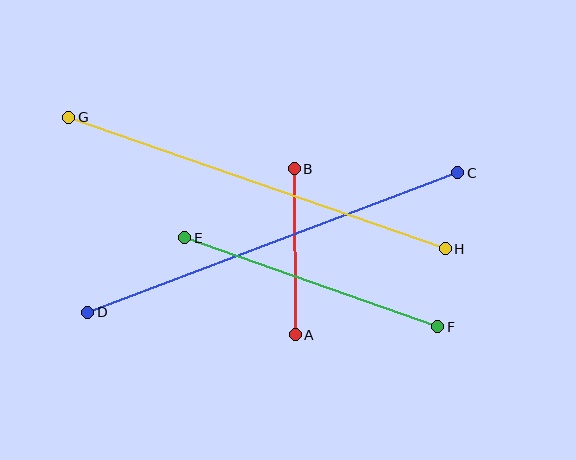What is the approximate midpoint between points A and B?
The midpoint is at approximately (295, 252) pixels.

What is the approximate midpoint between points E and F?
The midpoint is at approximately (311, 282) pixels.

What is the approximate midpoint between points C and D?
The midpoint is at approximately (273, 243) pixels.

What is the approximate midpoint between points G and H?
The midpoint is at approximately (257, 183) pixels.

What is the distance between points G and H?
The distance is approximately 399 pixels.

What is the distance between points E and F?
The distance is approximately 268 pixels.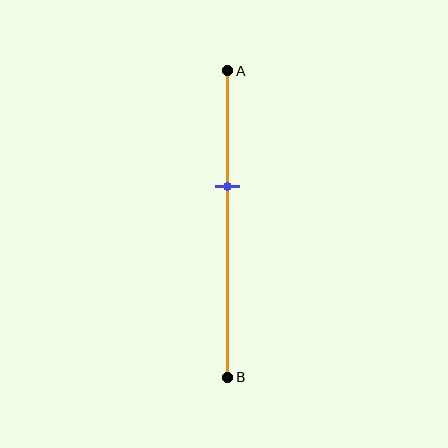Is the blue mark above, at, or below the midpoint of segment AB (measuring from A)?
The blue mark is above the midpoint of segment AB.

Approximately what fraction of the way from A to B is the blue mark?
The blue mark is approximately 40% of the way from A to B.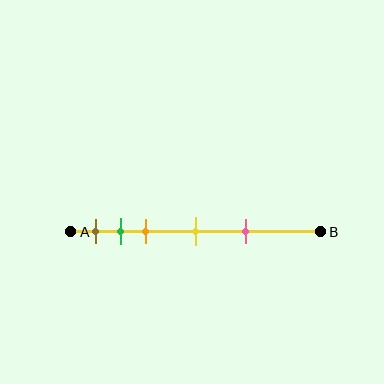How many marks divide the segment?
There are 5 marks dividing the segment.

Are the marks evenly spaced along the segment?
No, the marks are not evenly spaced.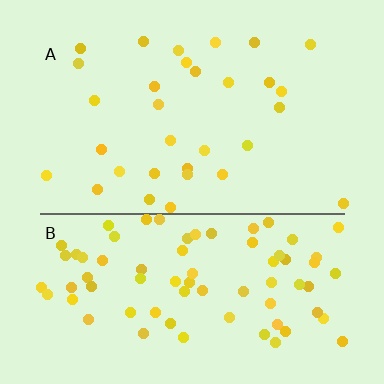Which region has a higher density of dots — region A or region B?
B (the bottom).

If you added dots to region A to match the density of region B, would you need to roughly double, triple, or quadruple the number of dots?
Approximately triple.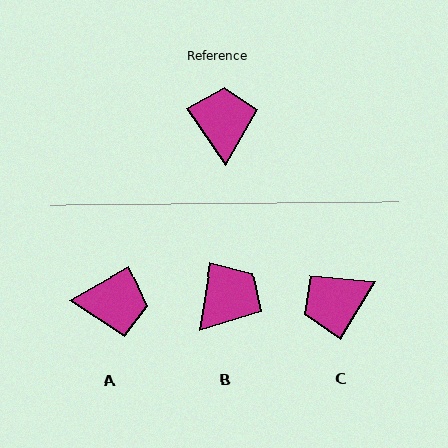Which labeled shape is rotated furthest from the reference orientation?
C, about 115 degrees away.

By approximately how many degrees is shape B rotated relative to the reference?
Approximately 43 degrees clockwise.